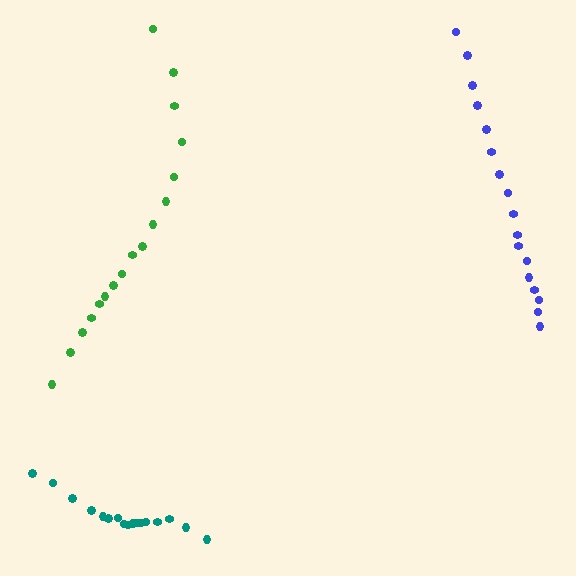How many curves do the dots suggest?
There are 3 distinct paths.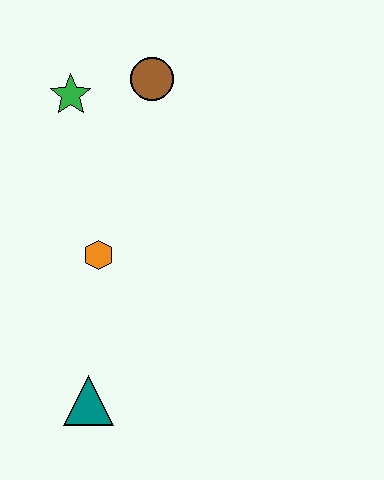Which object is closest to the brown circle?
The green star is closest to the brown circle.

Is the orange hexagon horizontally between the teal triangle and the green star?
No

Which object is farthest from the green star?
The teal triangle is farthest from the green star.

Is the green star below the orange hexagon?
No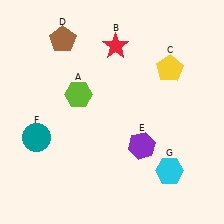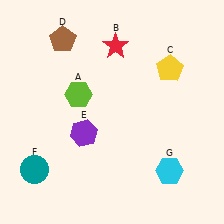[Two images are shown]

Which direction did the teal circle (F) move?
The teal circle (F) moved down.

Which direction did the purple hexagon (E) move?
The purple hexagon (E) moved left.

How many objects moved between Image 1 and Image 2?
2 objects moved between the two images.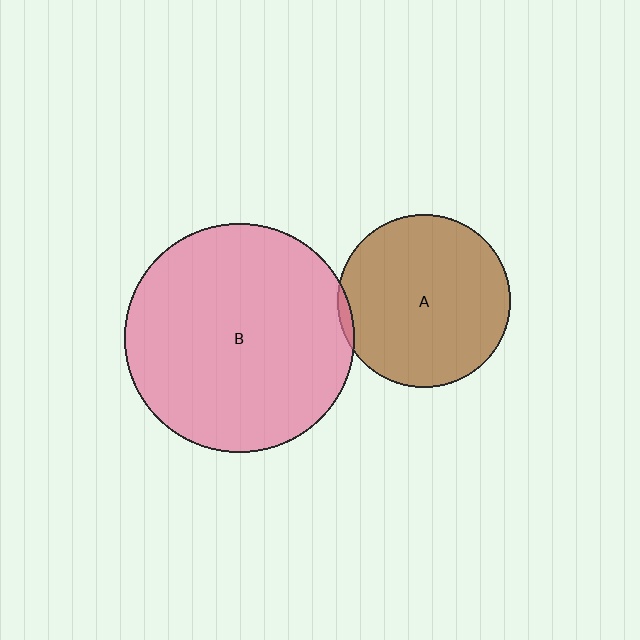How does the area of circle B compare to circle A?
Approximately 1.8 times.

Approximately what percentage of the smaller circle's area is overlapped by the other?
Approximately 5%.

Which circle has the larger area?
Circle B (pink).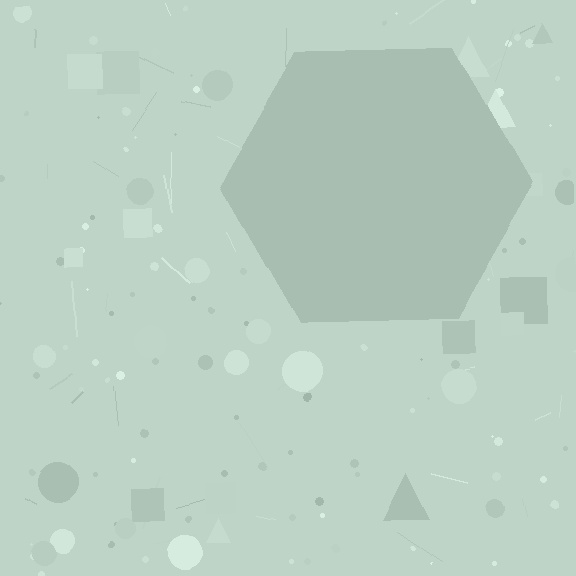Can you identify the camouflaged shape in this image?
The camouflaged shape is a hexagon.